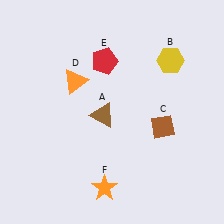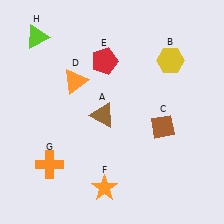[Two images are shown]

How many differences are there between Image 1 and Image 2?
There are 2 differences between the two images.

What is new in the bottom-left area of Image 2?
An orange cross (G) was added in the bottom-left area of Image 2.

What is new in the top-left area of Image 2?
A lime triangle (H) was added in the top-left area of Image 2.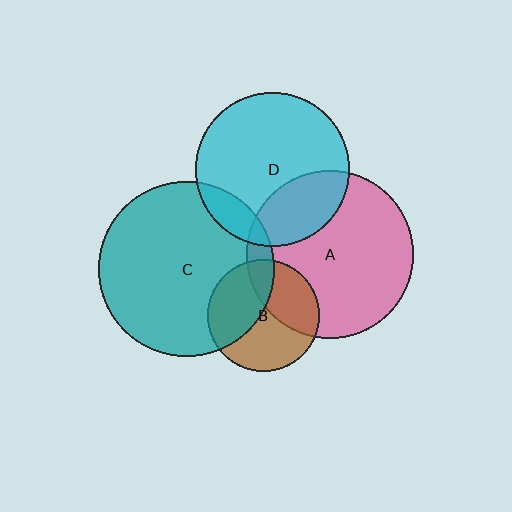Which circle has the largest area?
Circle C (teal).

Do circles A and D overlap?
Yes.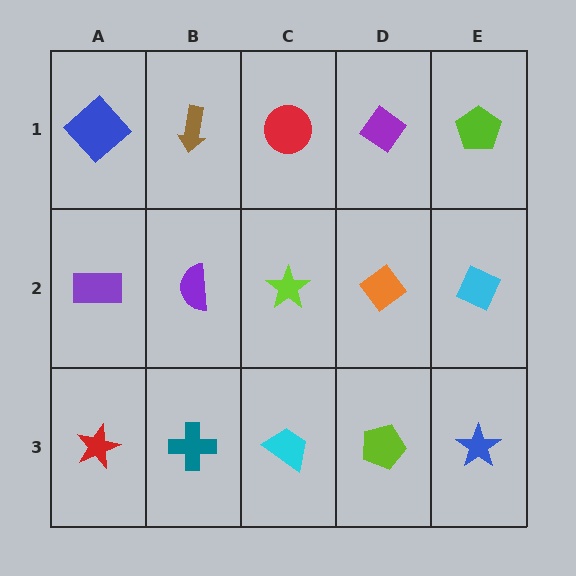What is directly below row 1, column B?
A purple semicircle.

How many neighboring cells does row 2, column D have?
4.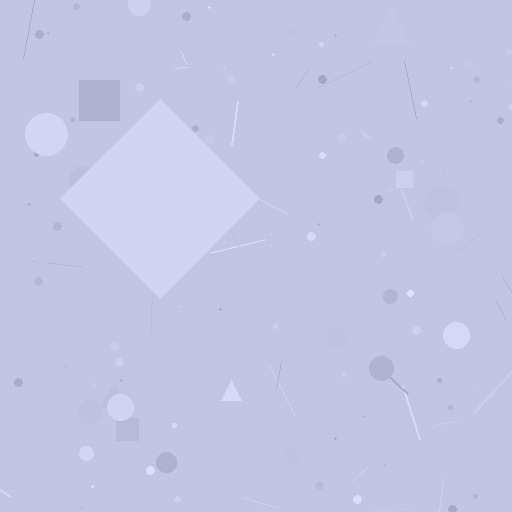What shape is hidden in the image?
A diamond is hidden in the image.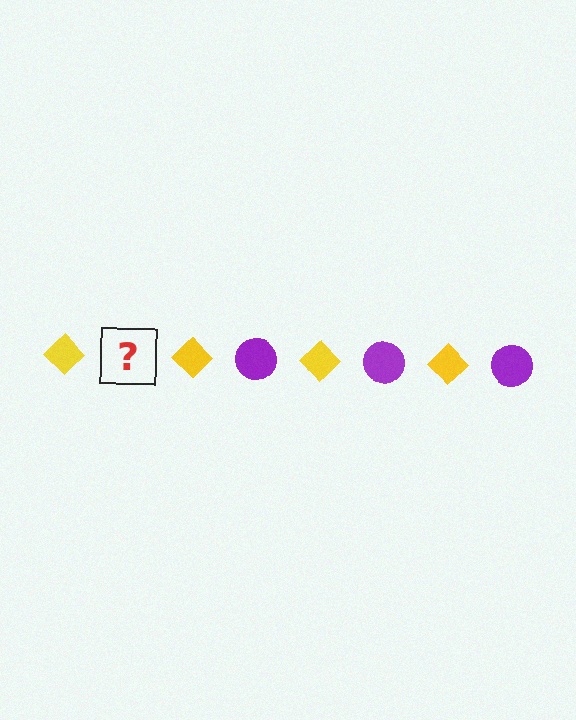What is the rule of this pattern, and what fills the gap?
The rule is that the pattern alternates between yellow diamond and purple circle. The gap should be filled with a purple circle.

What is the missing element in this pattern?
The missing element is a purple circle.